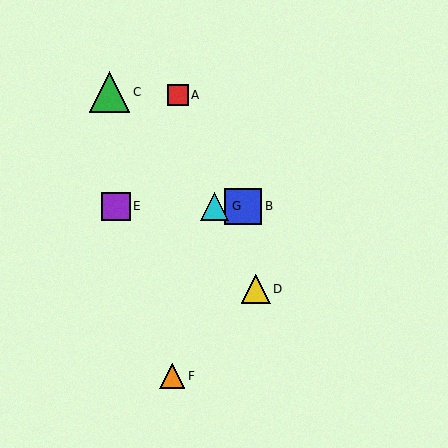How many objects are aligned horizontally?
3 objects (B, E, G) are aligned horizontally.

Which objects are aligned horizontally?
Objects B, E, G are aligned horizontally.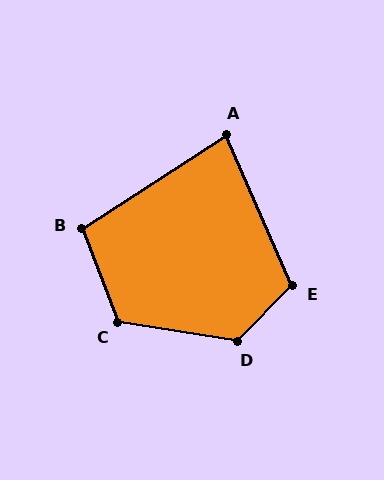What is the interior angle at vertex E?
Approximately 111 degrees (obtuse).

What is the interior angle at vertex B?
Approximately 102 degrees (obtuse).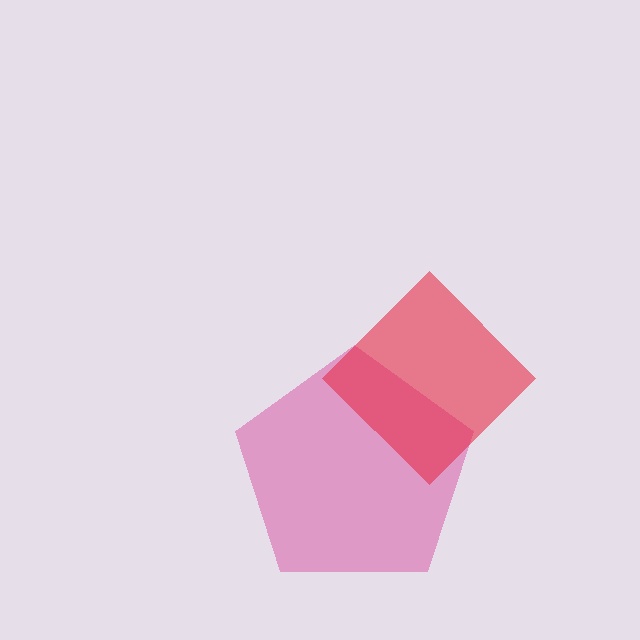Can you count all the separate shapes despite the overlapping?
Yes, there are 2 separate shapes.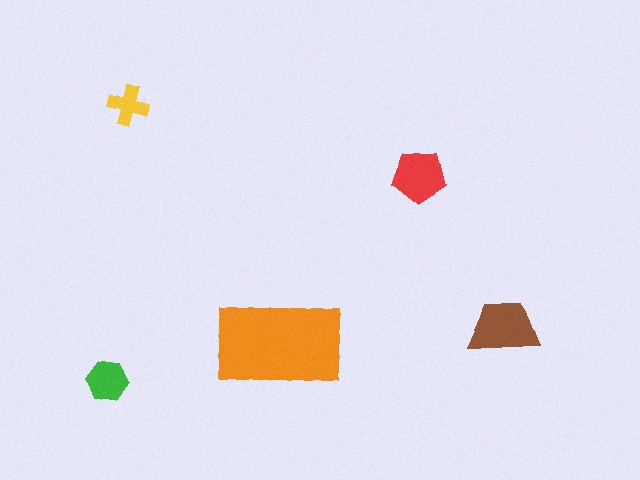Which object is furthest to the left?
The green hexagon is leftmost.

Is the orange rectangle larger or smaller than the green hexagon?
Larger.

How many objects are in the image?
There are 5 objects in the image.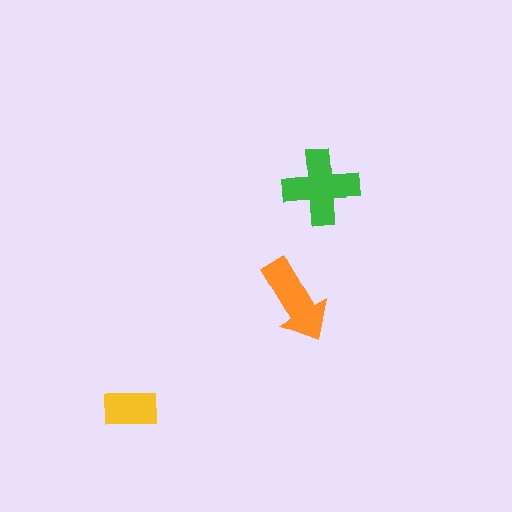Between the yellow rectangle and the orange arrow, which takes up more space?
The orange arrow.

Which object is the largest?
The green cross.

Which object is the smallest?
The yellow rectangle.